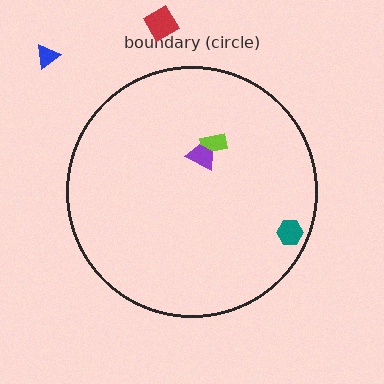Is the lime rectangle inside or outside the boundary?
Inside.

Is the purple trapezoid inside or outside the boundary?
Inside.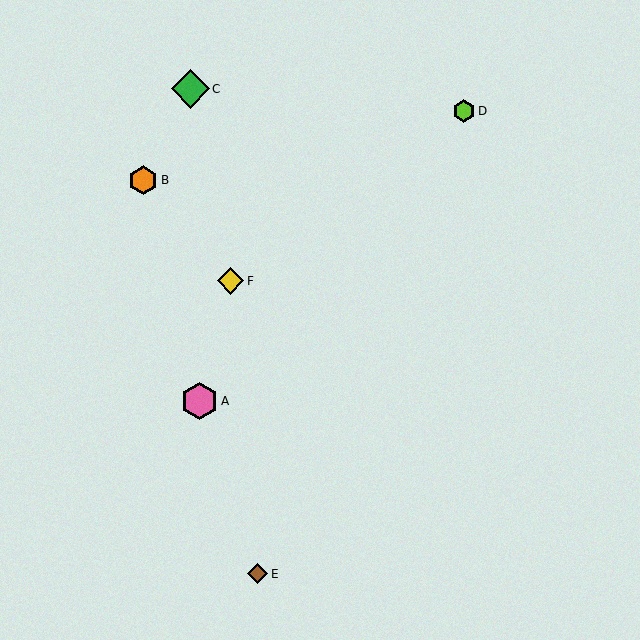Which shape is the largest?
The green diamond (labeled C) is the largest.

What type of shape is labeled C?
Shape C is a green diamond.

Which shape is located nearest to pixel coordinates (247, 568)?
The brown diamond (labeled E) at (257, 574) is nearest to that location.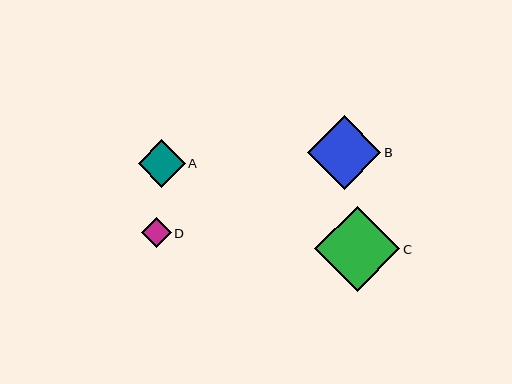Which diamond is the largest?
Diamond C is the largest with a size of approximately 85 pixels.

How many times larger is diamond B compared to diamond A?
Diamond B is approximately 1.5 times the size of diamond A.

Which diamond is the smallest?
Diamond D is the smallest with a size of approximately 30 pixels.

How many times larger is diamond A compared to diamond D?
Diamond A is approximately 1.6 times the size of diamond D.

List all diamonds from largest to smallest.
From largest to smallest: C, B, A, D.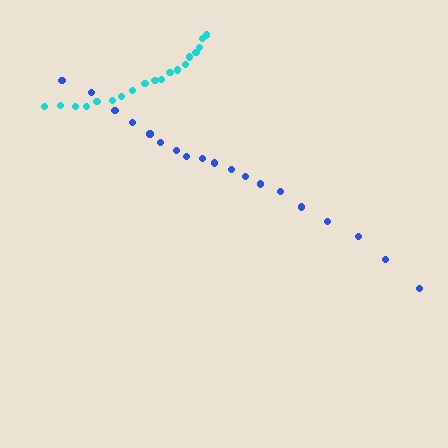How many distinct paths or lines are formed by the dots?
There are 2 distinct paths.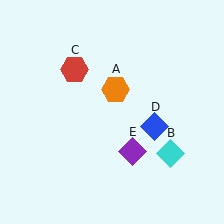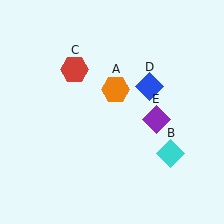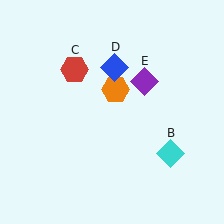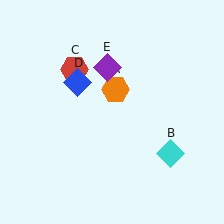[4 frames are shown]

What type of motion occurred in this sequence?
The blue diamond (object D), purple diamond (object E) rotated counterclockwise around the center of the scene.